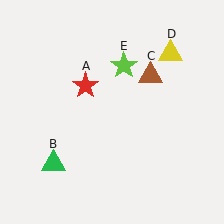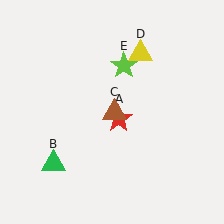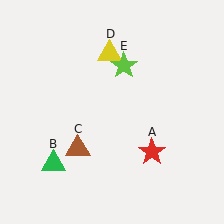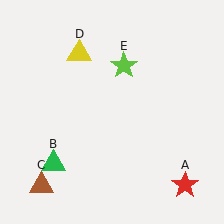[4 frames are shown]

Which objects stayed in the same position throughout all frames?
Green triangle (object B) and lime star (object E) remained stationary.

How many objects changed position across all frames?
3 objects changed position: red star (object A), brown triangle (object C), yellow triangle (object D).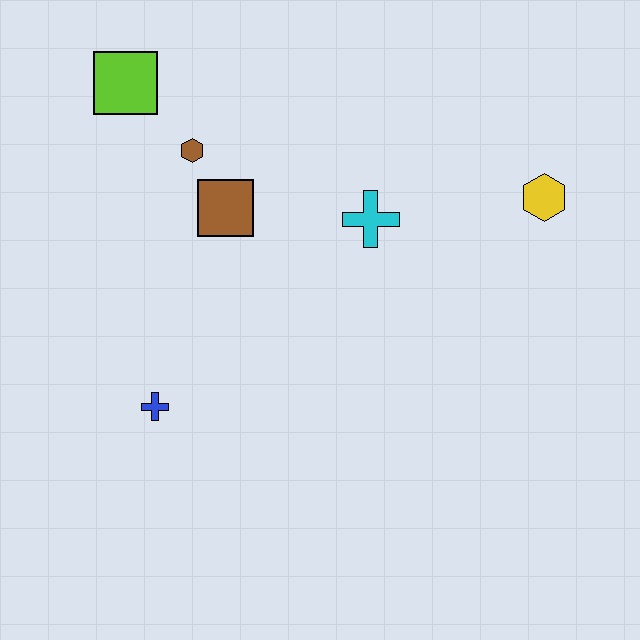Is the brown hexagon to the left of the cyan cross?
Yes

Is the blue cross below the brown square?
Yes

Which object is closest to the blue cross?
The brown square is closest to the blue cross.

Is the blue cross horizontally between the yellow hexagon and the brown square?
No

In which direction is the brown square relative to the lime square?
The brown square is below the lime square.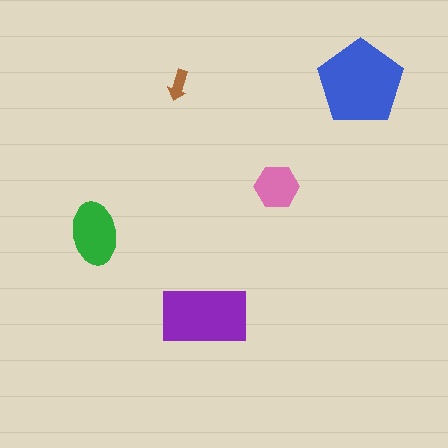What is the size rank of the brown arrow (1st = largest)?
5th.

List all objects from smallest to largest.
The brown arrow, the pink hexagon, the green ellipse, the purple rectangle, the blue pentagon.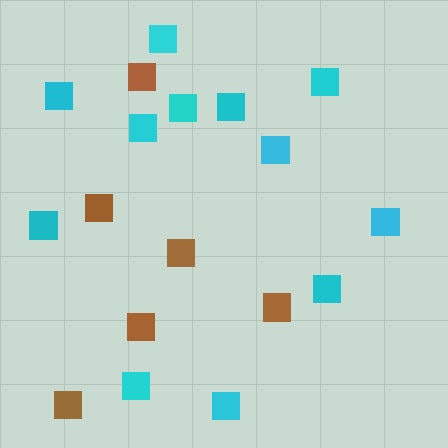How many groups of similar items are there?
There are 2 groups: one group of cyan squares (12) and one group of brown squares (6).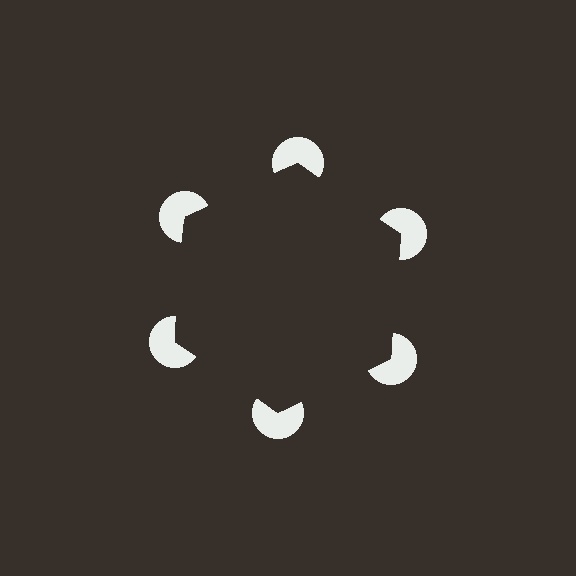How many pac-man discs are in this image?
There are 6 — one at each vertex of the illusory hexagon.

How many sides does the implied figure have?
6 sides.